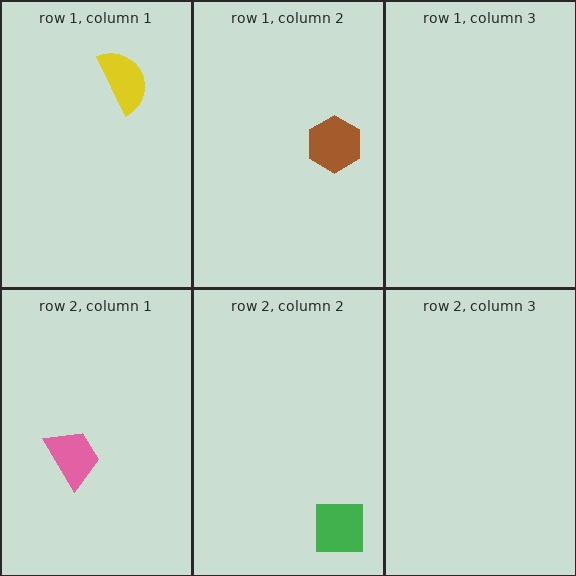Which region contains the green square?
The row 2, column 2 region.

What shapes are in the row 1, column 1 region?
The yellow semicircle.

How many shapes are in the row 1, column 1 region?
1.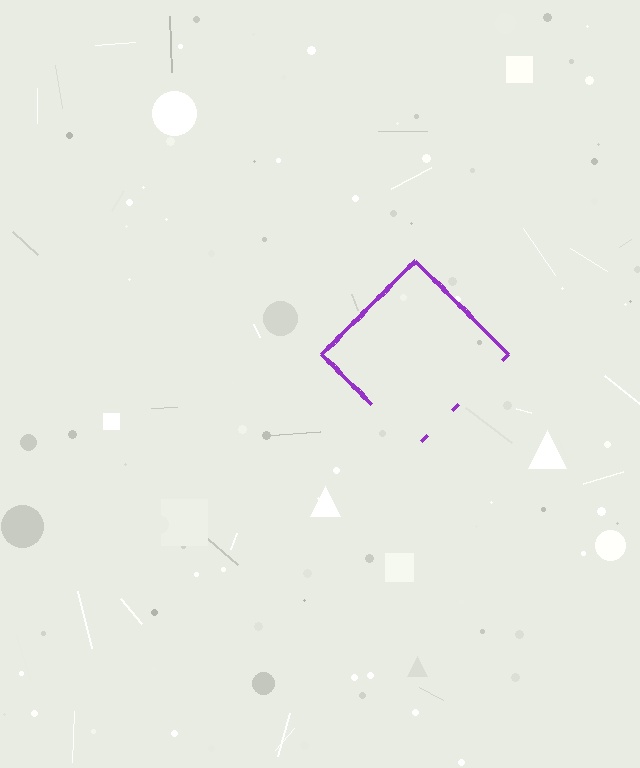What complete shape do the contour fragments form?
The contour fragments form a diamond.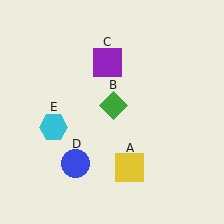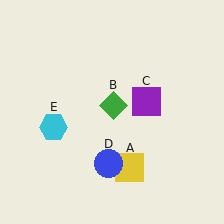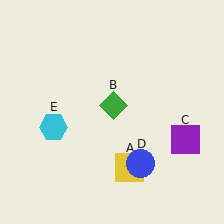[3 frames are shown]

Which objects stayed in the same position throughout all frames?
Yellow square (object A) and green diamond (object B) and cyan hexagon (object E) remained stationary.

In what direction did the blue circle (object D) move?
The blue circle (object D) moved right.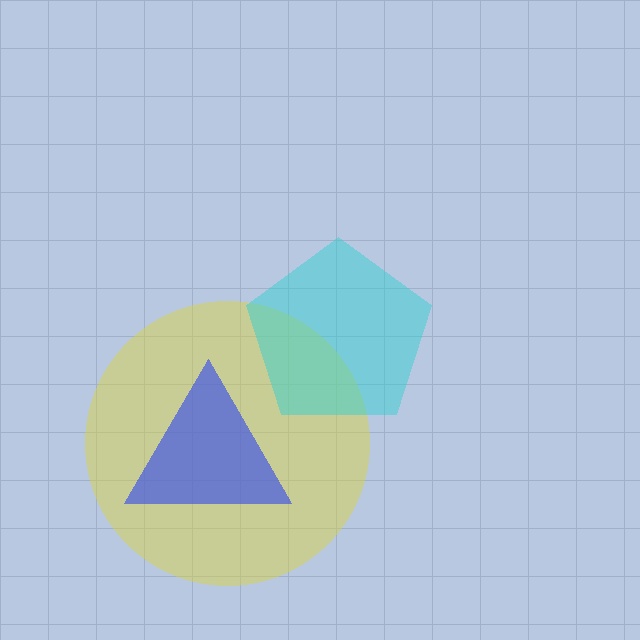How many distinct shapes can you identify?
There are 3 distinct shapes: a yellow circle, a blue triangle, a cyan pentagon.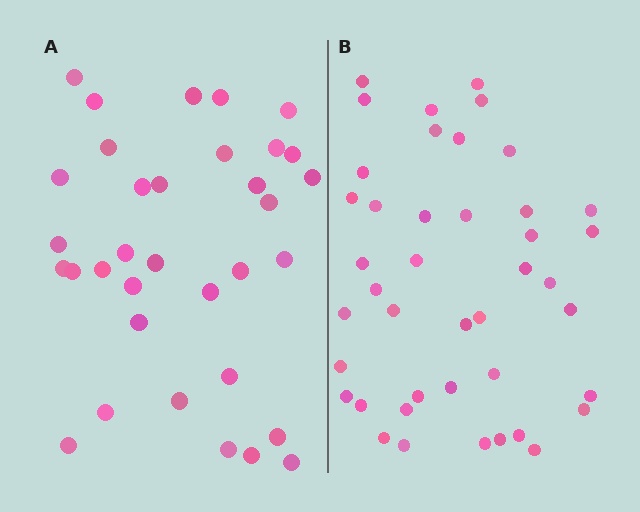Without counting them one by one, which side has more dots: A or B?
Region B (the right region) has more dots.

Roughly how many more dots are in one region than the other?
Region B has roughly 8 or so more dots than region A.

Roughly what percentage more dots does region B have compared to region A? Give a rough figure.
About 25% more.